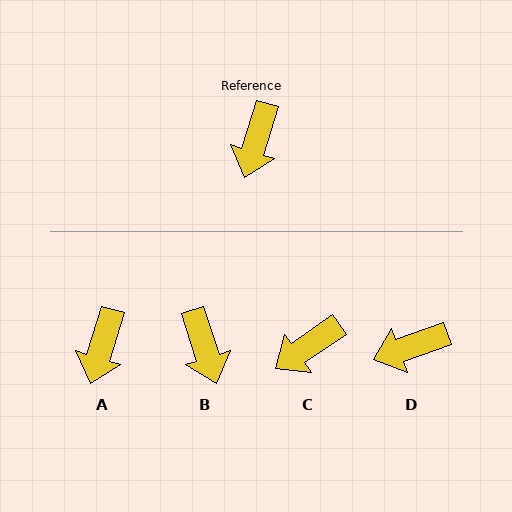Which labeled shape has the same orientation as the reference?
A.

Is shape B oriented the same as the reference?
No, it is off by about 35 degrees.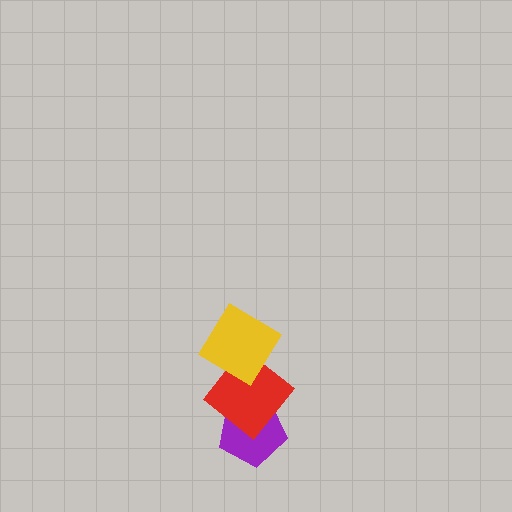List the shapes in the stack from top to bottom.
From top to bottom: the yellow diamond, the red diamond, the purple pentagon.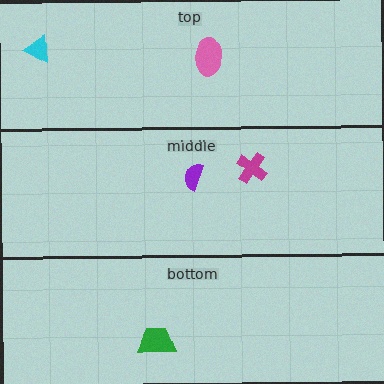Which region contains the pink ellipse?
The top region.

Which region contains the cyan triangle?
The top region.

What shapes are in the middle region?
The purple semicircle, the magenta cross.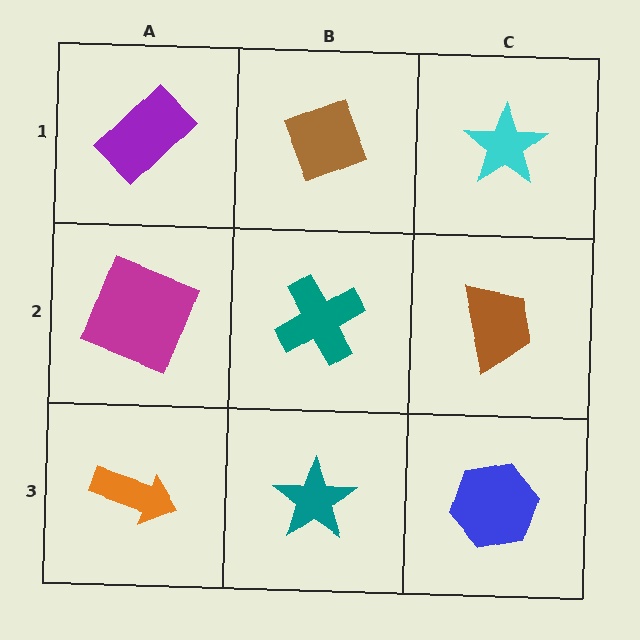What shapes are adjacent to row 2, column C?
A cyan star (row 1, column C), a blue hexagon (row 3, column C), a teal cross (row 2, column B).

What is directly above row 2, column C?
A cyan star.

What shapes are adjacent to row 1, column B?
A teal cross (row 2, column B), a purple rectangle (row 1, column A), a cyan star (row 1, column C).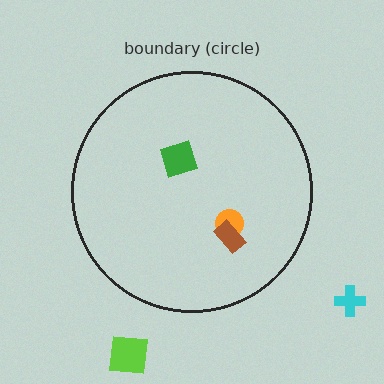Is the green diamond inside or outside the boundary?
Inside.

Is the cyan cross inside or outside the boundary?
Outside.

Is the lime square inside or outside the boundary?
Outside.